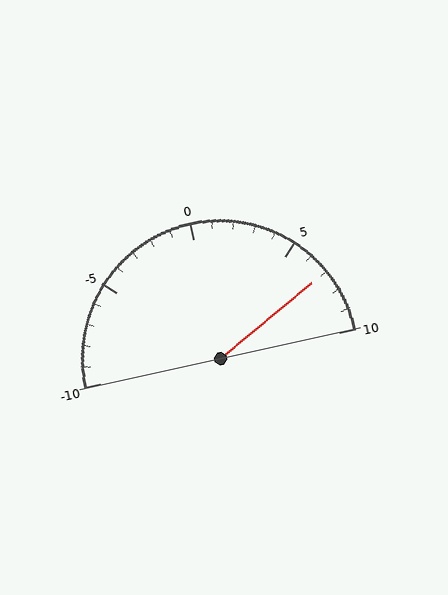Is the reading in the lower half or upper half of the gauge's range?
The reading is in the upper half of the range (-10 to 10).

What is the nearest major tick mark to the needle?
The nearest major tick mark is 5.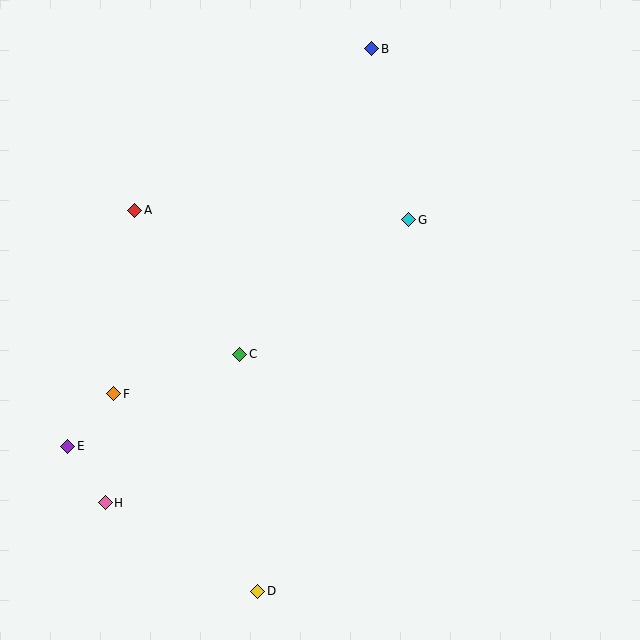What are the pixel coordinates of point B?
Point B is at (372, 49).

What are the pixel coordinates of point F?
Point F is at (114, 394).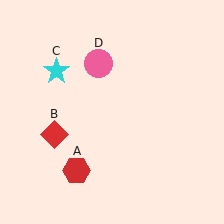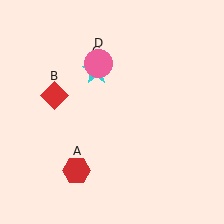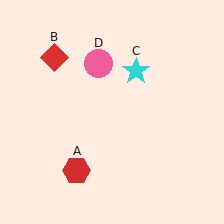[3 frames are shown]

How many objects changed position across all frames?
2 objects changed position: red diamond (object B), cyan star (object C).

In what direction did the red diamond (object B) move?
The red diamond (object B) moved up.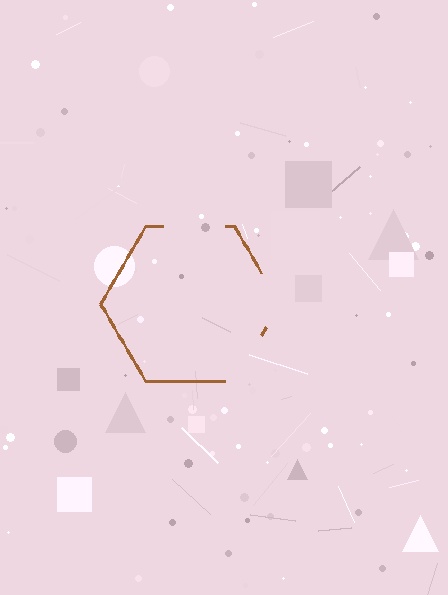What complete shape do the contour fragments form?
The contour fragments form a hexagon.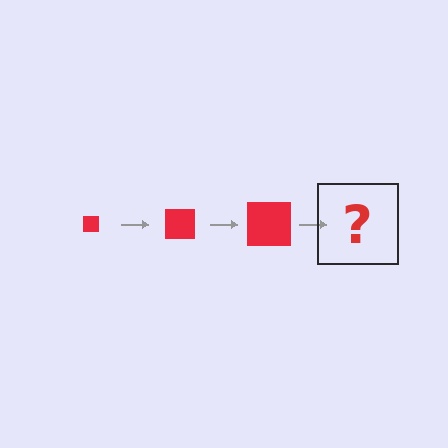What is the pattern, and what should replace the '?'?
The pattern is that the square gets progressively larger each step. The '?' should be a red square, larger than the previous one.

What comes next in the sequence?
The next element should be a red square, larger than the previous one.